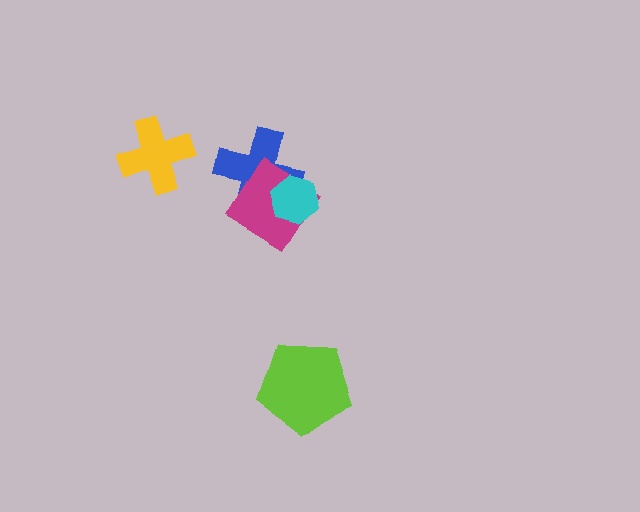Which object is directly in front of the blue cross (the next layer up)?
The magenta diamond is directly in front of the blue cross.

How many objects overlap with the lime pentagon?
0 objects overlap with the lime pentagon.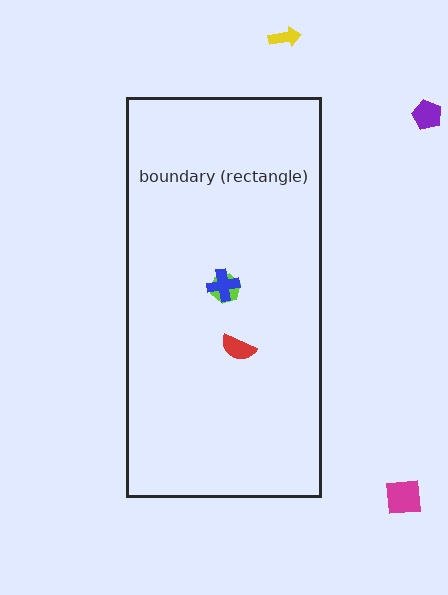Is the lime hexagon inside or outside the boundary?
Inside.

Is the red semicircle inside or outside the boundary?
Inside.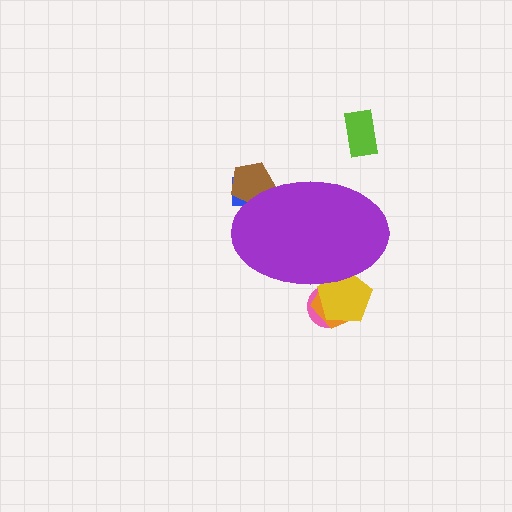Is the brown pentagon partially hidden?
Yes, the brown pentagon is partially hidden behind the purple ellipse.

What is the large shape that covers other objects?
A purple ellipse.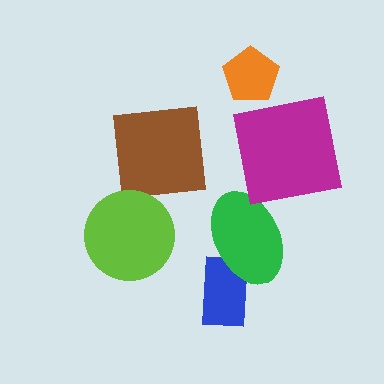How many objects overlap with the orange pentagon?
0 objects overlap with the orange pentagon.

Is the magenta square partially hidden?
No, no other shape covers it.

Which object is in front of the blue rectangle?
The green ellipse is in front of the blue rectangle.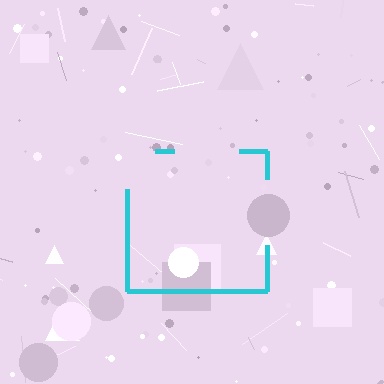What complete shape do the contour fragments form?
The contour fragments form a square.